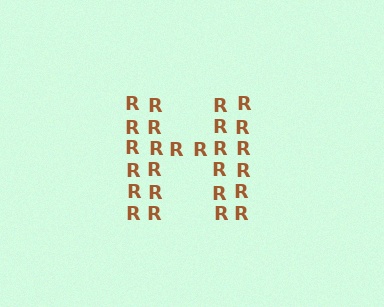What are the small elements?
The small elements are letter R's.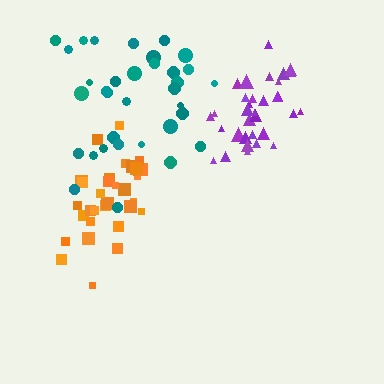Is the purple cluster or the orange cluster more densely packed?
Purple.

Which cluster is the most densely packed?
Purple.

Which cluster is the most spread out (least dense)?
Teal.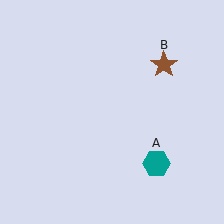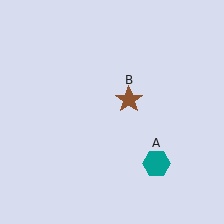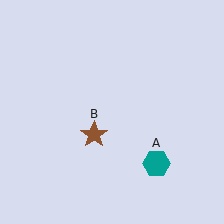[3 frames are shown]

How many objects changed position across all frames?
1 object changed position: brown star (object B).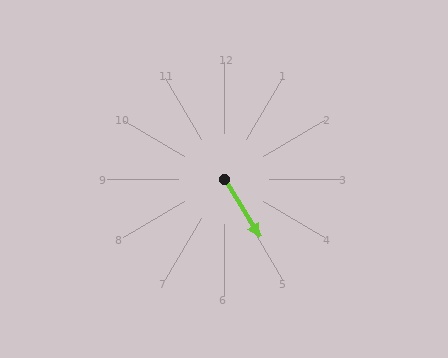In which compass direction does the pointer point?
Southeast.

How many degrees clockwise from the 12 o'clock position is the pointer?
Approximately 148 degrees.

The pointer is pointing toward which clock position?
Roughly 5 o'clock.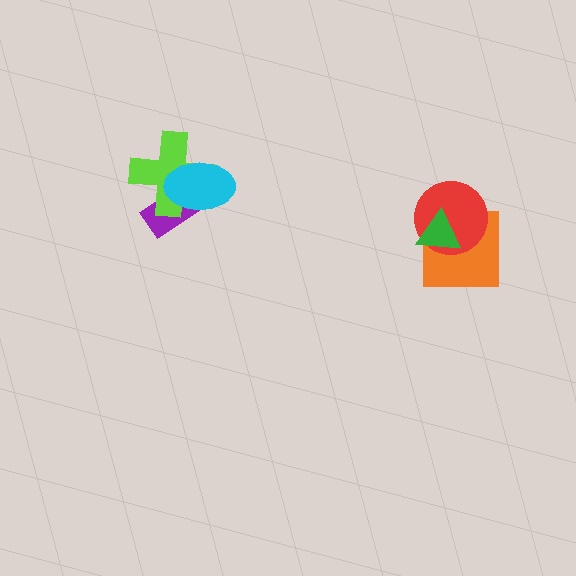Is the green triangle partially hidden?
No, no other shape covers it.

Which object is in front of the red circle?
The green triangle is in front of the red circle.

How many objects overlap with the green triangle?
2 objects overlap with the green triangle.